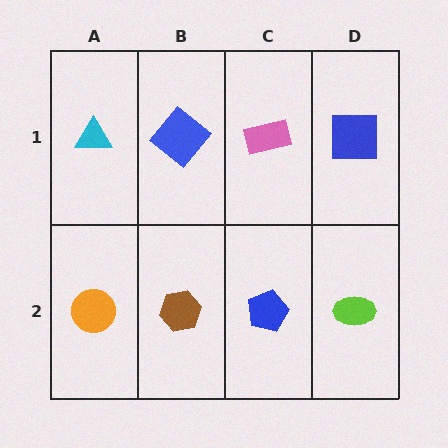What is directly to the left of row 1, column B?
A cyan triangle.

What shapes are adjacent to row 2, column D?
A blue square (row 1, column D), a blue pentagon (row 2, column C).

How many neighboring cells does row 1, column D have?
2.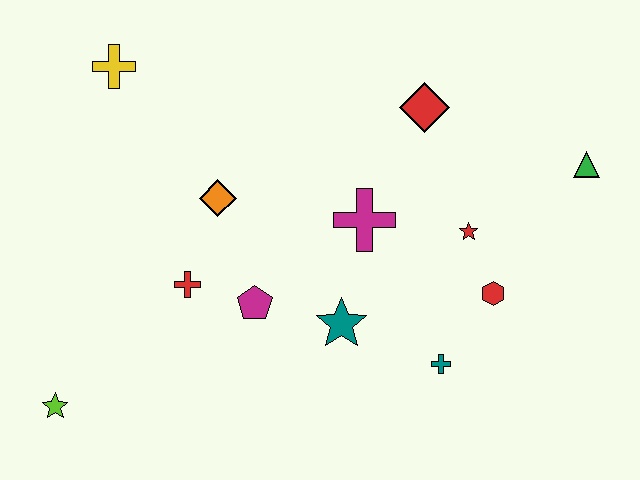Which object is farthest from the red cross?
The green triangle is farthest from the red cross.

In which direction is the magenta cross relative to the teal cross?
The magenta cross is above the teal cross.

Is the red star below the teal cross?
No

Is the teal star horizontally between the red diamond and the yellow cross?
Yes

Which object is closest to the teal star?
The magenta pentagon is closest to the teal star.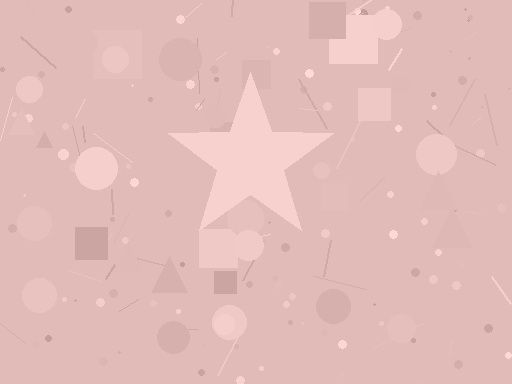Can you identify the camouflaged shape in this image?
The camouflaged shape is a star.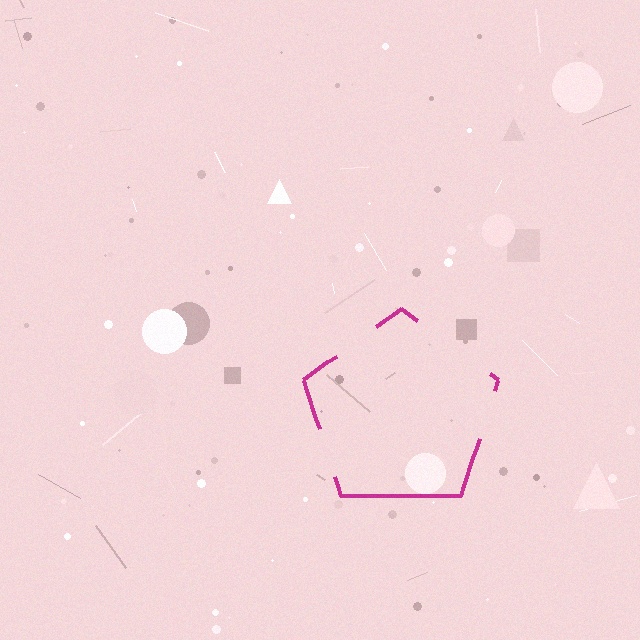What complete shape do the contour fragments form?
The contour fragments form a pentagon.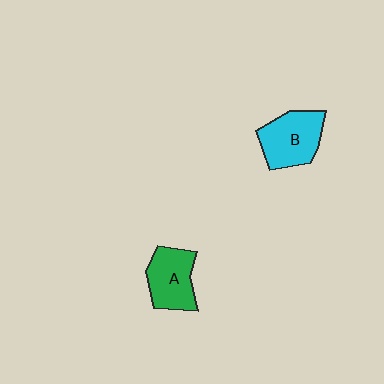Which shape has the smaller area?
Shape A (green).